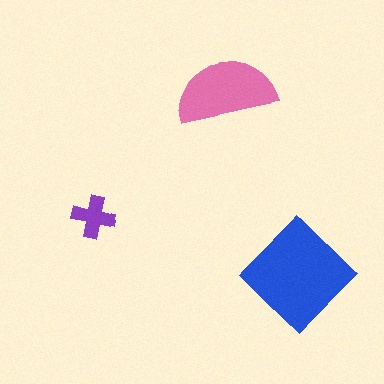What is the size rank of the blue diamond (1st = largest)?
1st.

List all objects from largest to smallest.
The blue diamond, the pink semicircle, the purple cross.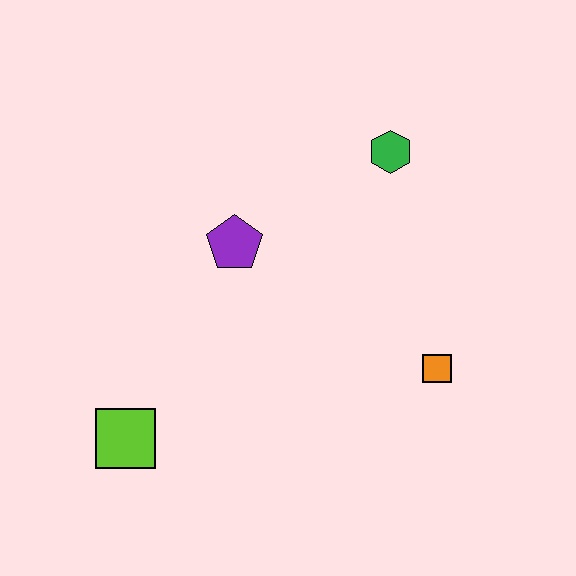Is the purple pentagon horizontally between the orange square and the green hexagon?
No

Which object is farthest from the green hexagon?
The lime square is farthest from the green hexagon.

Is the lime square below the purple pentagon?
Yes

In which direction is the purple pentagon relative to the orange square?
The purple pentagon is to the left of the orange square.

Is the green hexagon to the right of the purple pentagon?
Yes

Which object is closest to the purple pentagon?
The green hexagon is closest to the purple pentagon.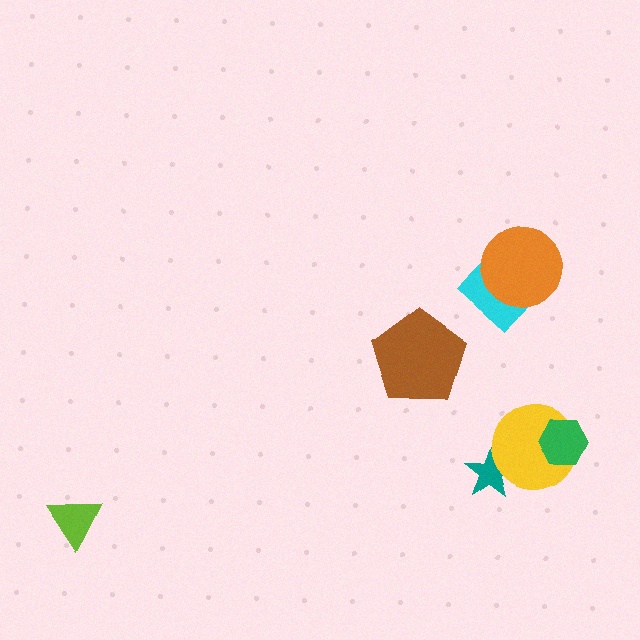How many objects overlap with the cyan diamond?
1 object overlaps with the cyan diamond.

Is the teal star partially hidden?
Yes, it is partially covered by another shape.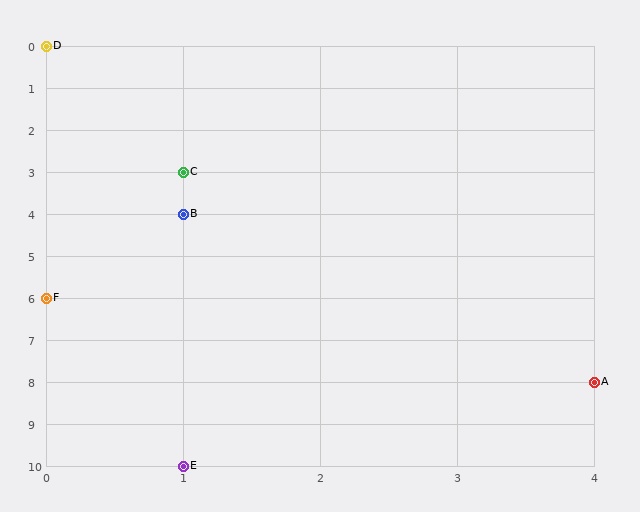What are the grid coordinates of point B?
Point B is at grid coordinates (1, 4).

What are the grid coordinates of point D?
Point D is at grid coordinates (0, 0).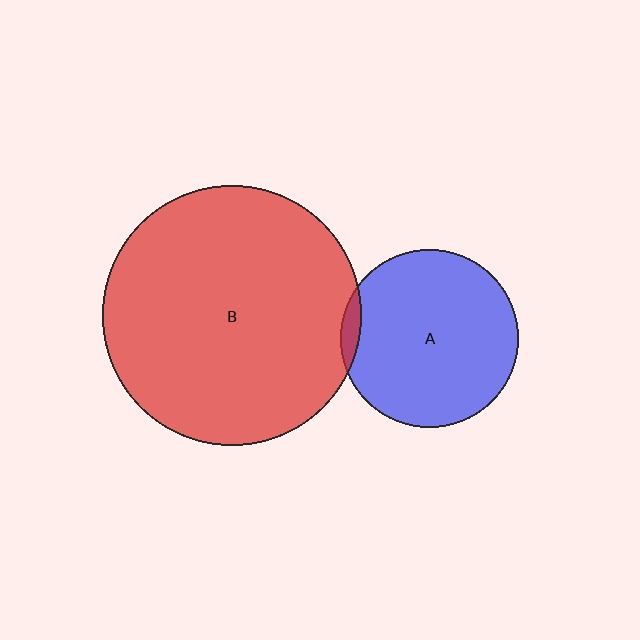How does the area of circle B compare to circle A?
Approximately 2.1 times.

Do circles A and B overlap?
Yes.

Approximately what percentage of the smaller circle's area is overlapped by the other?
Approximately 5%.